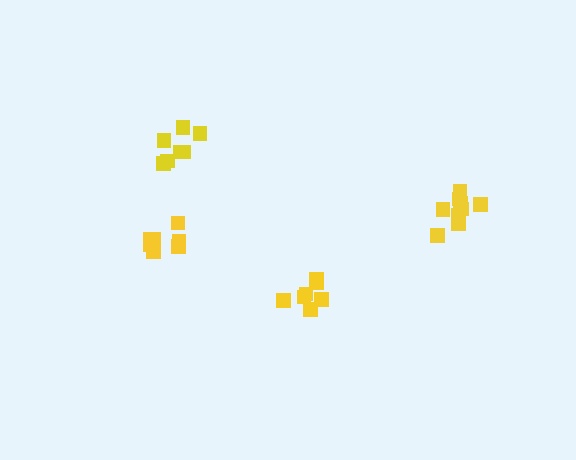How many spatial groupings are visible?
There are 4 spatial groupings.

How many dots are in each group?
Group 1: 7 dots, Group 2: 7 dots, Group 3: 9 dots, Group 4: 7 dots (30 total).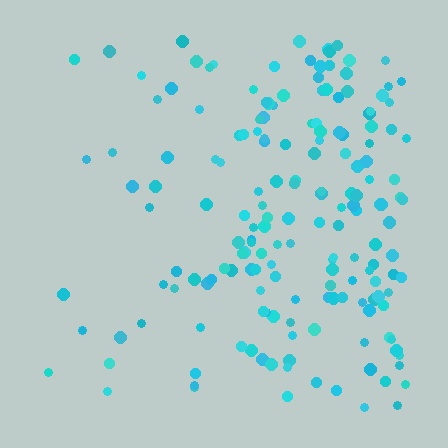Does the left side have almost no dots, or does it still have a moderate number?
Still a moderate number, just noticeably fewer than the right.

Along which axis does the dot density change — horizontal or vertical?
Horizontal.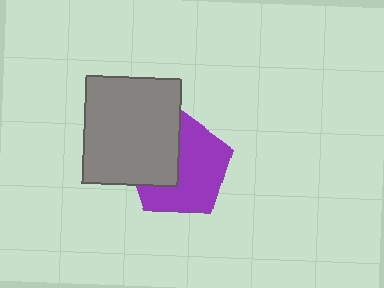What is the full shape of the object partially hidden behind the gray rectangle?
The partially hidden object is a purple pentagon.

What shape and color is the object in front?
The object in front is a gray rectangle.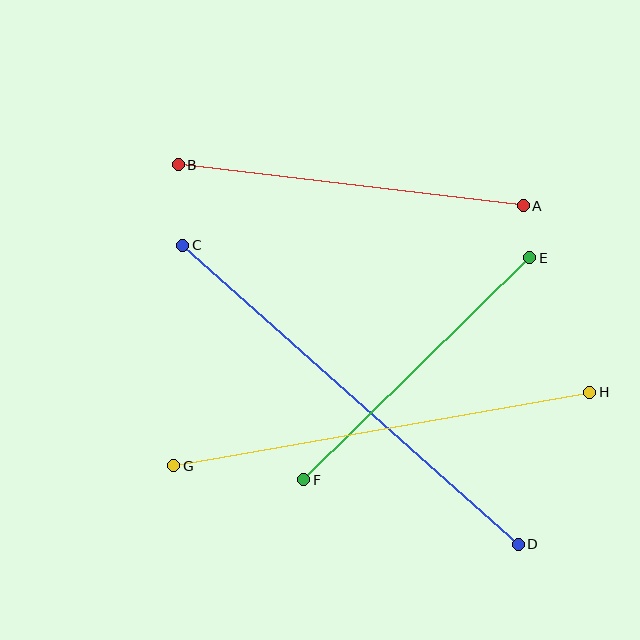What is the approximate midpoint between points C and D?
The midpoint is at approximately (350, 395) pixels.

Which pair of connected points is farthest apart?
Points C and D are farthest apart.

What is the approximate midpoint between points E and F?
The midpoint is at approximately (417, 369) pixels.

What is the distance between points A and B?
The distance is approximately 347 pixels.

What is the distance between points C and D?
The distance is approximately 450 pixels.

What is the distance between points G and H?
The distance is approximately 422 pixels.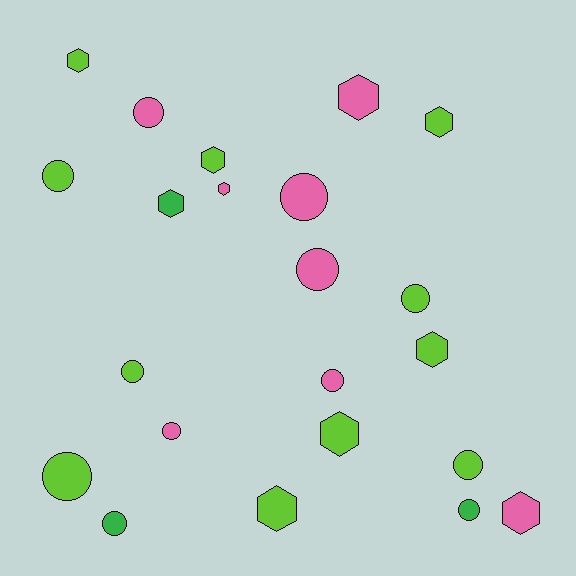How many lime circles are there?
There are 5 lime circles.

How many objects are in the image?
There are 22 objects.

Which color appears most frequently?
Lime, with 11 objects.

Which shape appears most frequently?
Circle, with 12 objects.